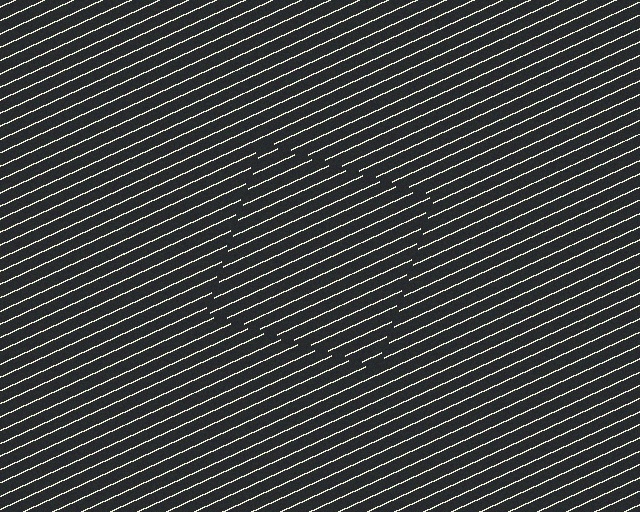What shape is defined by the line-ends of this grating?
An illusory square. The interior of the shape contains the same grating, shifted by half a period — the contour is defined by the phase discontinuity where line-ends from the inner and outer gratings abut.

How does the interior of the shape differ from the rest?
The interior of the shape contains the same grating, shifted by half a period — the contour is defined by the phase discontinuity where line-ends from the inner and outer gratings abut.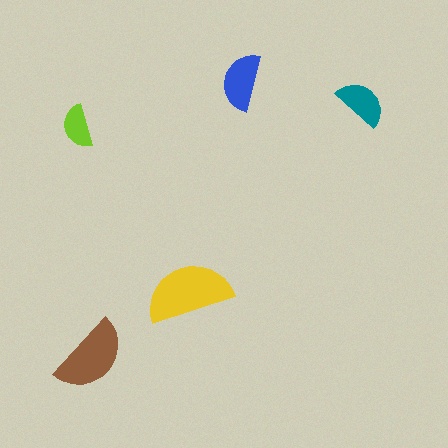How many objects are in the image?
There are 5 objects in the image.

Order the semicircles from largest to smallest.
the yellow one, the brown one, the blue one, the teal one, the lime one.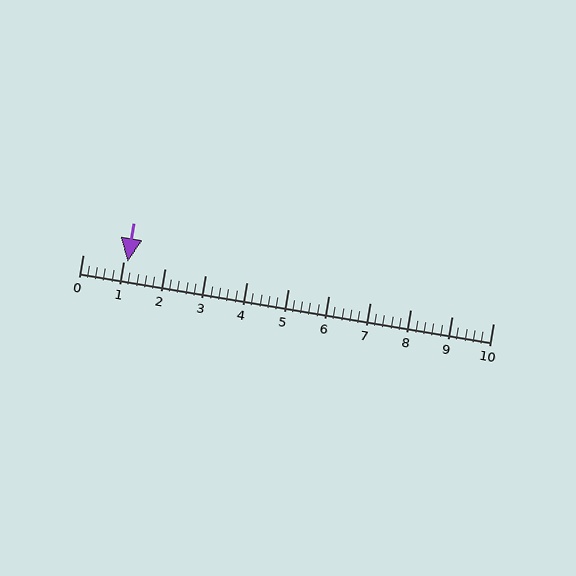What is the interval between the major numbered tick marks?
The major tick marks are spaced 1 units apart.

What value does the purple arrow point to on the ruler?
The purple arrow points to approximately 1.1.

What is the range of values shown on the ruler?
The ruler shows values from 0 to 10.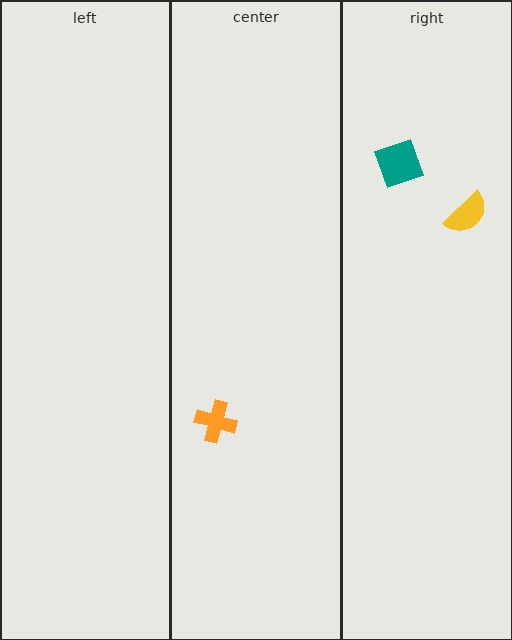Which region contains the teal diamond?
The right region.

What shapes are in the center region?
The orange cross.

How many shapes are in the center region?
1.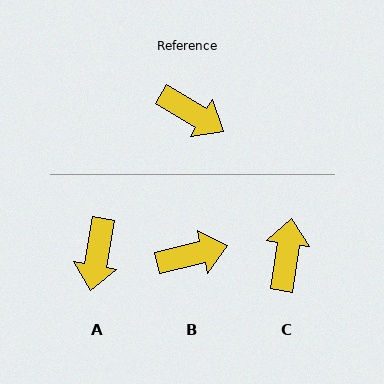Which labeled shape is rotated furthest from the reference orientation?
C, about 112 degrees away.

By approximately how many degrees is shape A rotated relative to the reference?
Approximately 69 degrees clockwise.